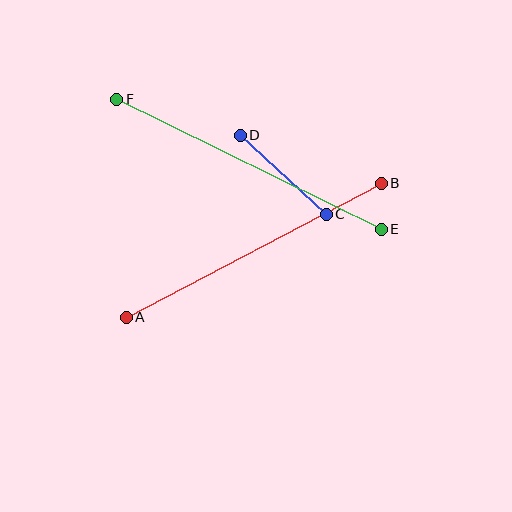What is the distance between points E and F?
The distance is approximately 295 pixels.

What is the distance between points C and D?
The distance is approximately 117 pixels.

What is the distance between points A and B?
The distance is approximately 288 pixels.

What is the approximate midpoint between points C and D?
The midpoint is at approximately (283, 175) pixels.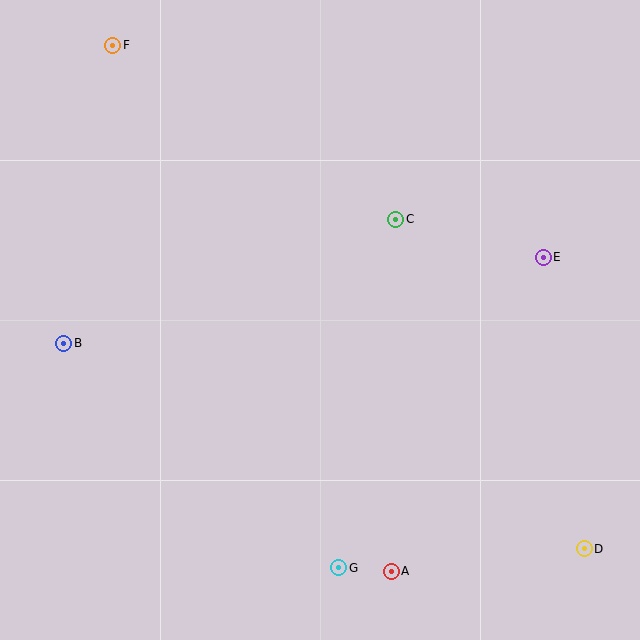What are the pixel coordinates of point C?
Point C is at (396, 219).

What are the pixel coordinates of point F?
Point F is at (113, 45).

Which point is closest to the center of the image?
Point C at (396, 219) is closest to the center.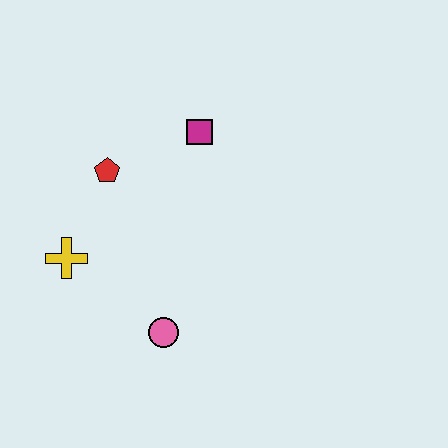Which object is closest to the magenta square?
The red pentagon is closest to the magenta square.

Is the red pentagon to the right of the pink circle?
No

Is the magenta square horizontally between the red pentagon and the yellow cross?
No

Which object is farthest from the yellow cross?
The magenta square is farthest from the yellow cross.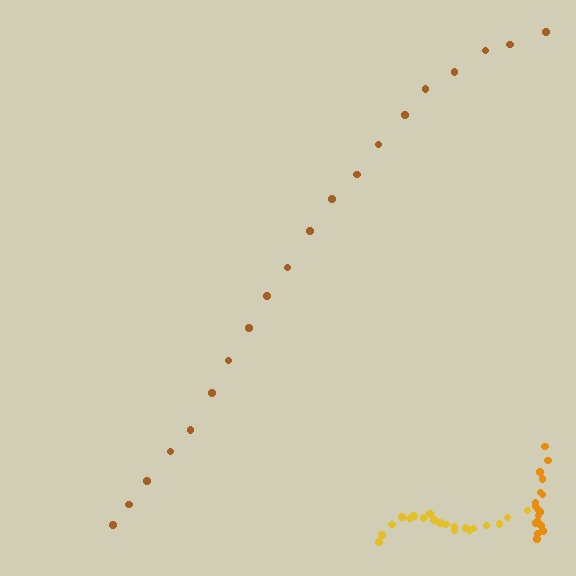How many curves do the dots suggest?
There are 3 distinct paths.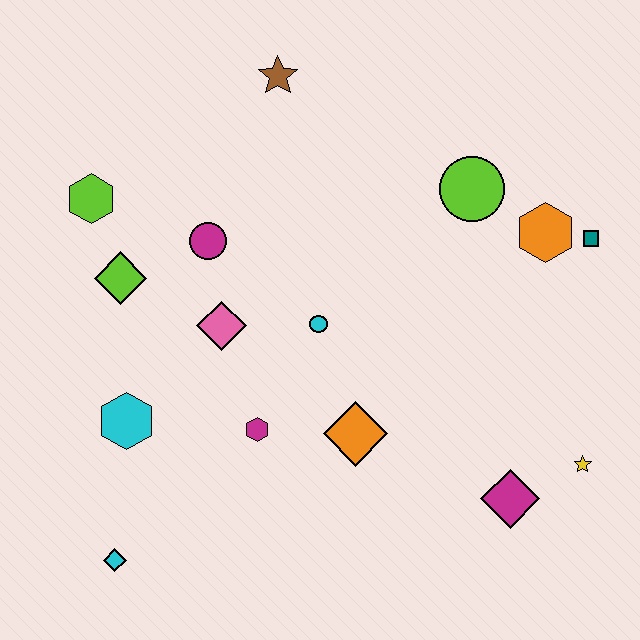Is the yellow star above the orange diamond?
No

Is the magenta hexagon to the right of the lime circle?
No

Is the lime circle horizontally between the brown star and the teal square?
Yes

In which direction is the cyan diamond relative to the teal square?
The cyan diamond is to the left of the teal square.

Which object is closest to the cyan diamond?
The cyan hexagon is closest to the cyan diamond.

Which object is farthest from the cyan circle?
The cyan diamond is farthest from the cyan circle.